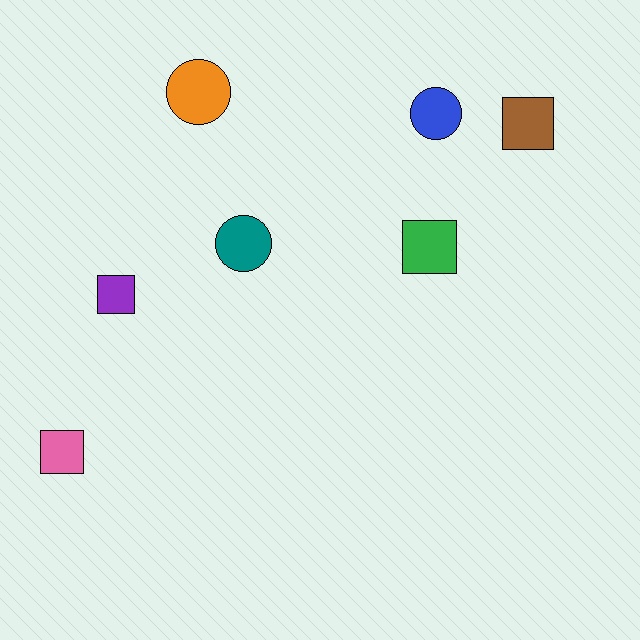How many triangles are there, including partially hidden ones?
There are no triangles.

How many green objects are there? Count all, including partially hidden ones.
There is 1 green object.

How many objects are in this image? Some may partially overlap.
There are 7 objects.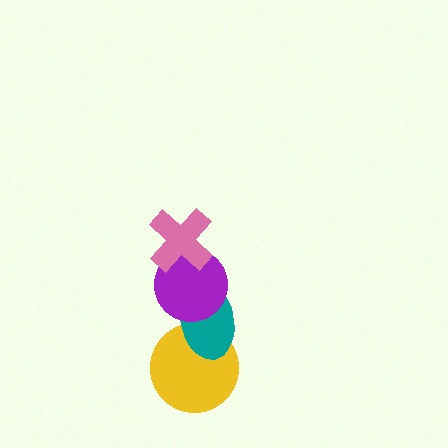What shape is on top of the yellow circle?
The teal ellipse is on top of the yellow circle.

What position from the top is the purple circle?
The purple circle is 2nd from the top.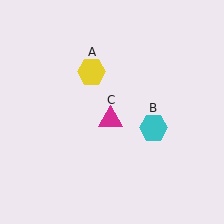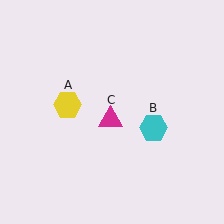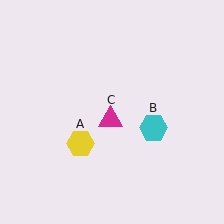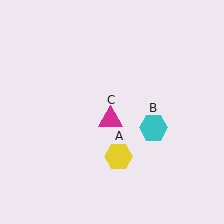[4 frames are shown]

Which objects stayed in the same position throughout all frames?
Cyan hexagon (object B) and magenta triangle (object C) remained stationary.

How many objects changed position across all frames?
1 object changed position: yellow hexagon (object A).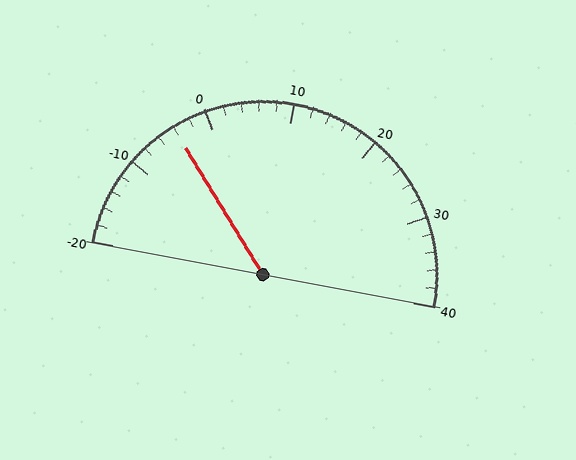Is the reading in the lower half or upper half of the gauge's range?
The reading is in the lower half of the range (-20 to 40).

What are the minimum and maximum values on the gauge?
The gauge ranges from -20 to 40.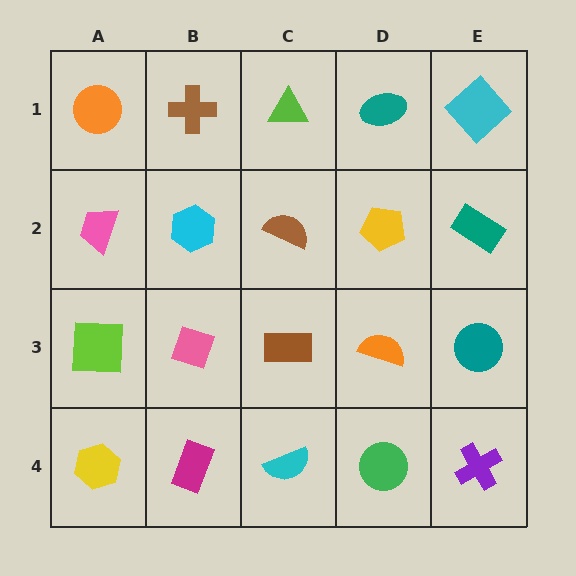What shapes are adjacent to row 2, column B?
A brown cross (row 1, column B), a pink diamond (row 3, column B), a pink trapezoid (row 2, column A), a brown semicircle (row 2, column C).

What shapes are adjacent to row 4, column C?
A brown rectangle (row 3, column C), a magenta rectangle (row 4, column B), a green circle (row 4, column D).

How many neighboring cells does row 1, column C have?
3.